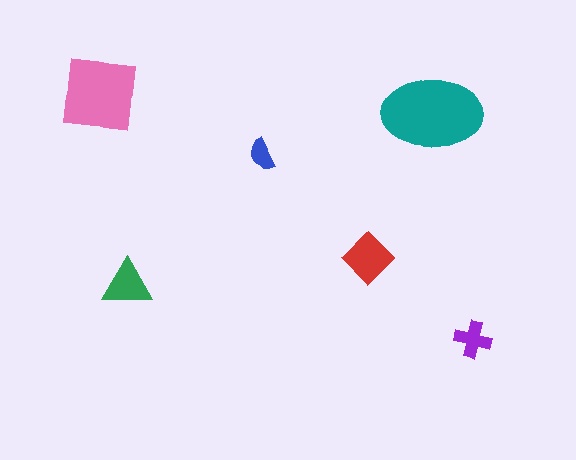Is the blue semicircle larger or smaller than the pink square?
Smaller.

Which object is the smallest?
The blue semicircle.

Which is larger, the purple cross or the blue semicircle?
The purple cross.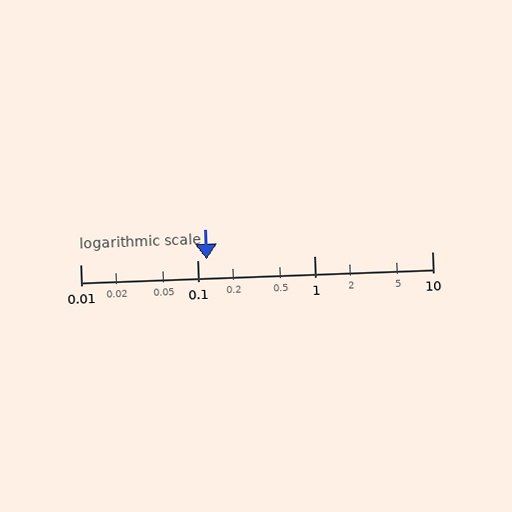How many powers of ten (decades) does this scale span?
The scale spans 3 decades, from 0.01 to 10.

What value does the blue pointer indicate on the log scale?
The pointer indicates approximately 0.12.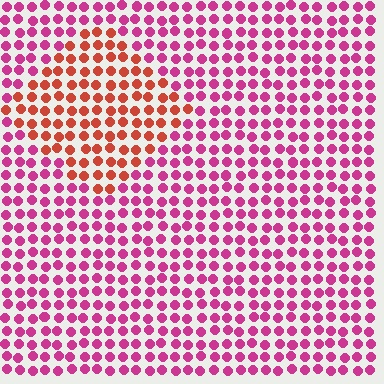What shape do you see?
I see a diamond.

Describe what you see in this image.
The image is filled with small magenta elements in a uniform arrangement. A diamond-shaped region is visible where the elements are tinted to a slightly different hue, forming a subtle color boundary.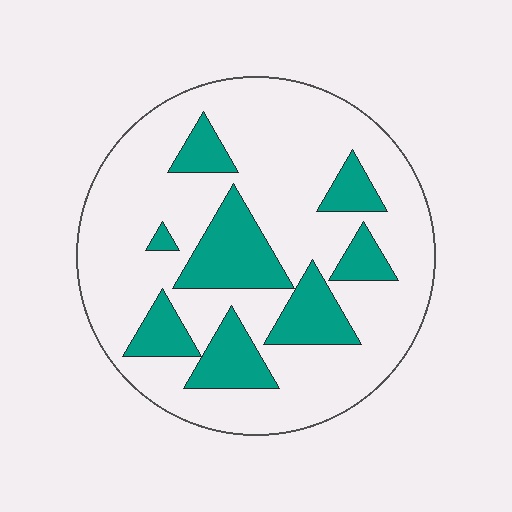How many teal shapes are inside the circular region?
8.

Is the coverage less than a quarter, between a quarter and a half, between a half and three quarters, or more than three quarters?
Less than a quarter.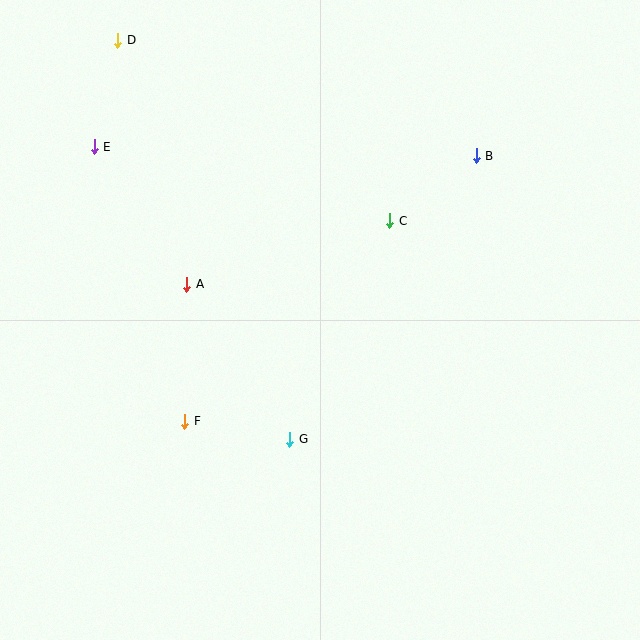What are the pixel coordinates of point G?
Point G is at (290, 439).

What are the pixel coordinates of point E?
Point E is at (94, 147).